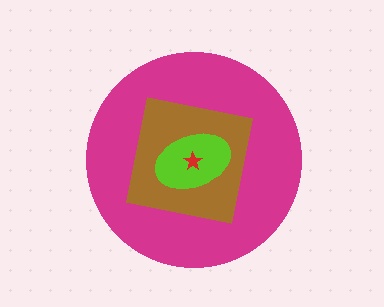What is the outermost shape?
The magenta circle.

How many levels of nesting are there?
4.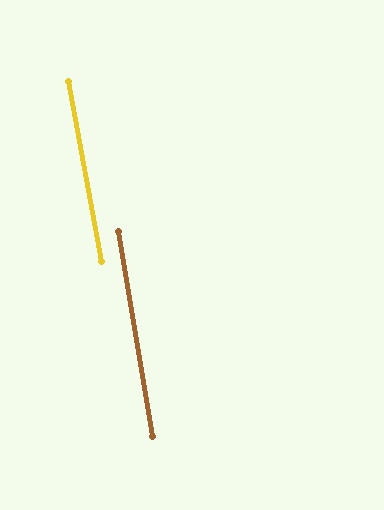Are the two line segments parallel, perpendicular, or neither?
Parallel — their directions differ by only 0.9°.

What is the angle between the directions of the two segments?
Approximately 1 degree.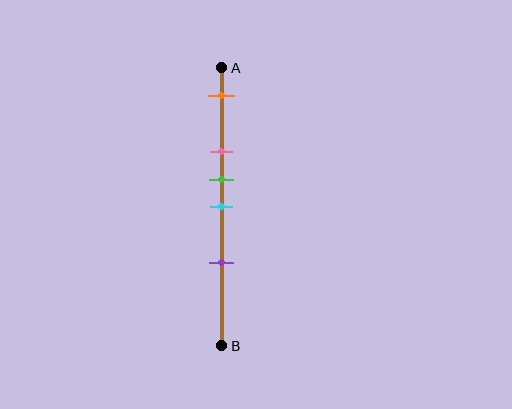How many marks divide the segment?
There are 5 marks dividing the segment.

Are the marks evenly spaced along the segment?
No, the marks are not evenly spaced.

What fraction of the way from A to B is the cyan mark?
The cyan mark is approximately 50% (0.5) of the way from A to B.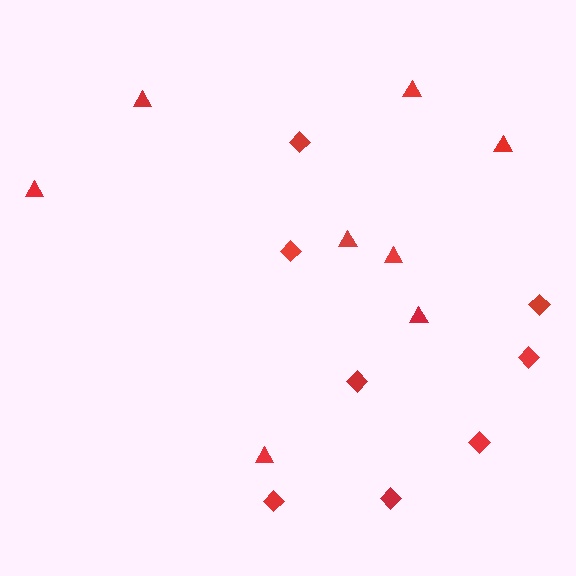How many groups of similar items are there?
There are 2 groups: one group of triangles (8) and one group of diamonds (8).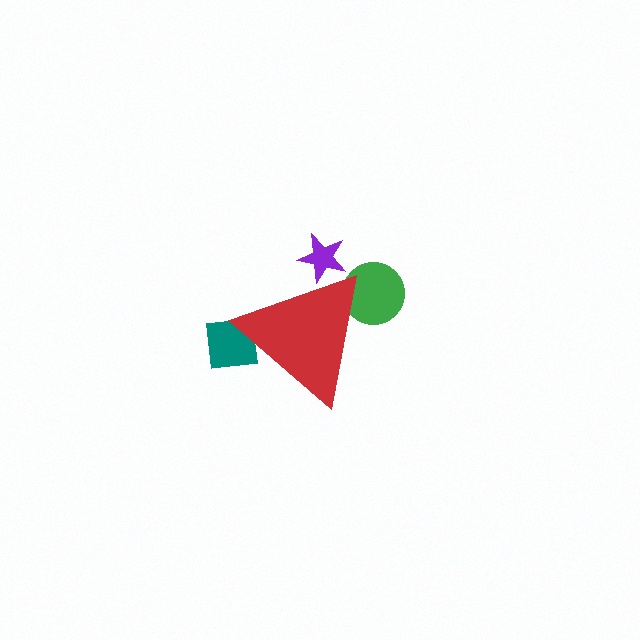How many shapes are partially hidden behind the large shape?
4 shapes are partially hidden.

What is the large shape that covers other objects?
A red triangle.